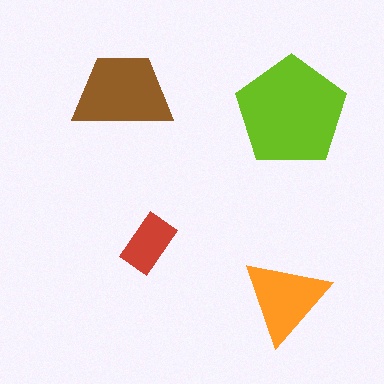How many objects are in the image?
There are 4 objects in the image.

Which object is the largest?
The lime pentagon.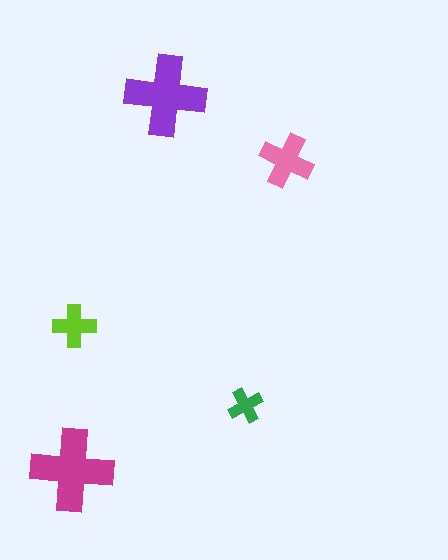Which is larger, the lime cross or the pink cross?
The pink one.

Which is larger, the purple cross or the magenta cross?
The magenta one.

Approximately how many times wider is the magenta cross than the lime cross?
About 2 times wider.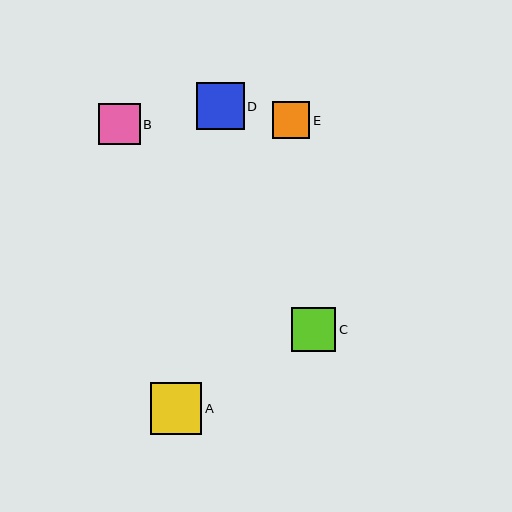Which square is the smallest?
Square E is the smallest with a size of approximately 37 pixels.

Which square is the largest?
Square A is the largest with a size of approximately 52 pixels.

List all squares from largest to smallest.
From largest to smallest: A, D, C, B, E.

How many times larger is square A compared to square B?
Square A is approximately 1.2 times the size of square B.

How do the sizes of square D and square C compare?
Square D and square C are approximately the same size.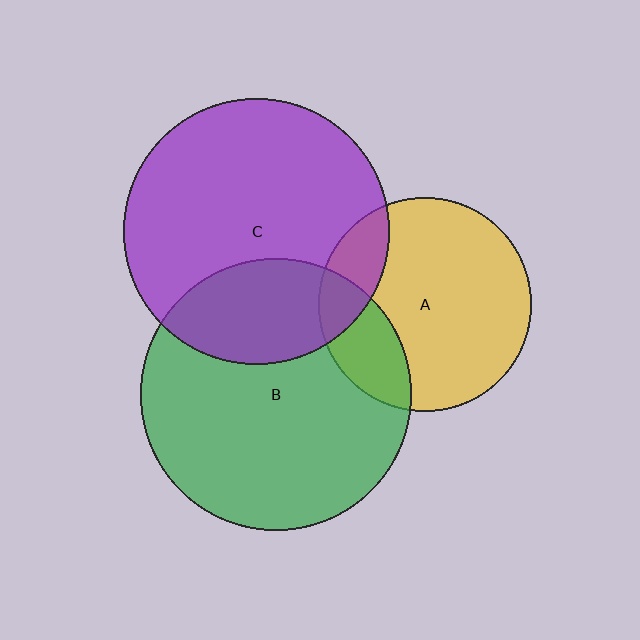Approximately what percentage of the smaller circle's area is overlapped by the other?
Approximately 20%.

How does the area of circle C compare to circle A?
Approximately 1.5 times.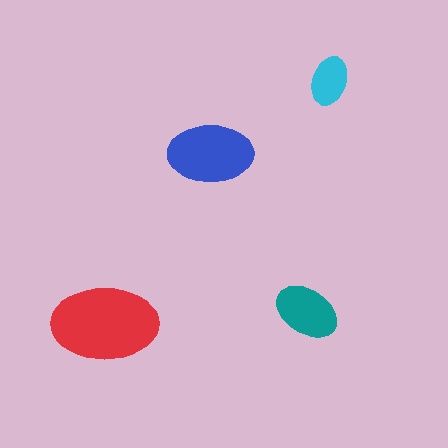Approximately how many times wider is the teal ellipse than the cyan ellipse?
About 1.5 times wider.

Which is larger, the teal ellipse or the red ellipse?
The red one.